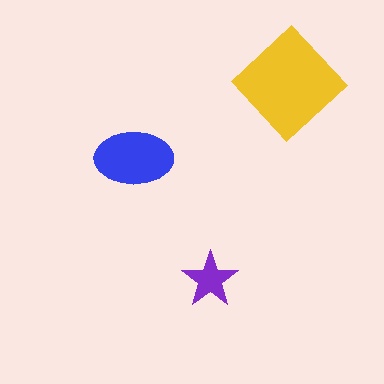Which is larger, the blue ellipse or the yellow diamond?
The yellow diamond.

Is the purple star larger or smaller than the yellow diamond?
Smaller.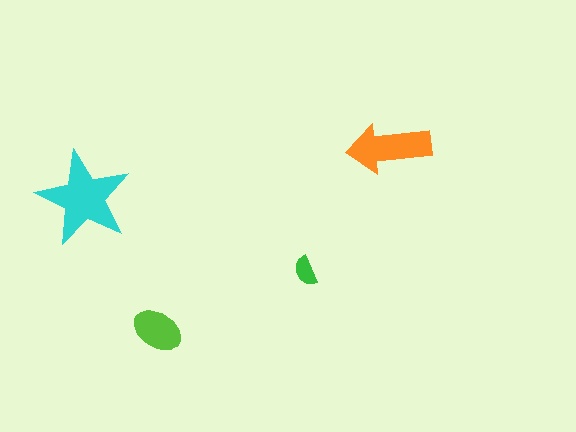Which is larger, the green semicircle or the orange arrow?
The orange arrow.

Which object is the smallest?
The green semicircle.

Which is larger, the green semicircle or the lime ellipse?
The lime ellipse.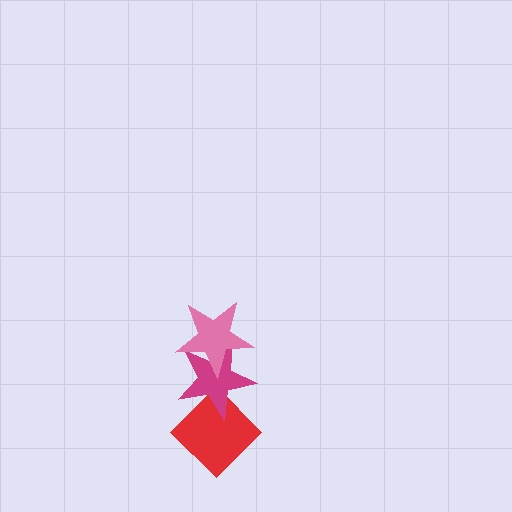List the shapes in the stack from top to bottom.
From top to bottom: the pink star, the magenta star, the red diamond.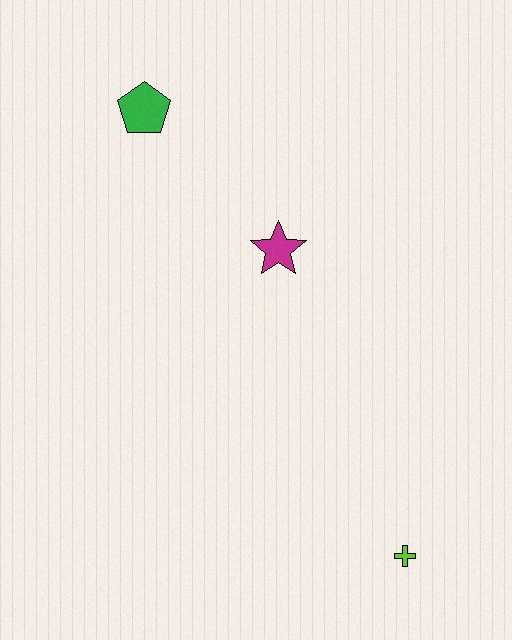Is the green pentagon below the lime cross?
No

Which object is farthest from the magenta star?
The lime cross is farthest from the magenta star.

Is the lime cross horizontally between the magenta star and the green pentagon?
No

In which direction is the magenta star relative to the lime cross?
The magenta star is above the lime cross.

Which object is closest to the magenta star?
The green pentagon is closest to the magenta star.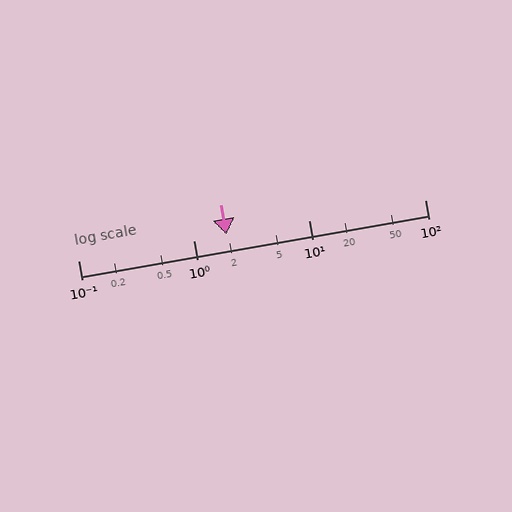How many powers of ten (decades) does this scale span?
The scale spans 3 decades, from 0.1 to 100.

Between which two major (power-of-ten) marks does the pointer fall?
The pointer is between 1 and 10.